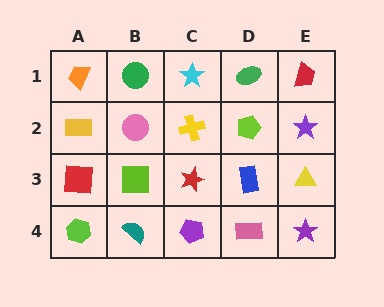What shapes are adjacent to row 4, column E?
A yellow triangle (row 3, column E), a pink rectangle (row 4, column D).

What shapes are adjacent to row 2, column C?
A cyan star (row 1, column C), a red star (row 3, column C), a pink circle (row 2, column B), a lime pentagon (row 2, column D).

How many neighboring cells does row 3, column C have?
4.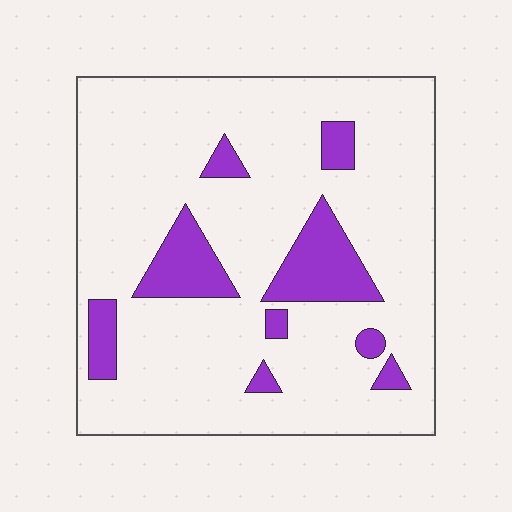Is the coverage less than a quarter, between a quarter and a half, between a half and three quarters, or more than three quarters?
Less than a quarter.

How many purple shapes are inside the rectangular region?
9.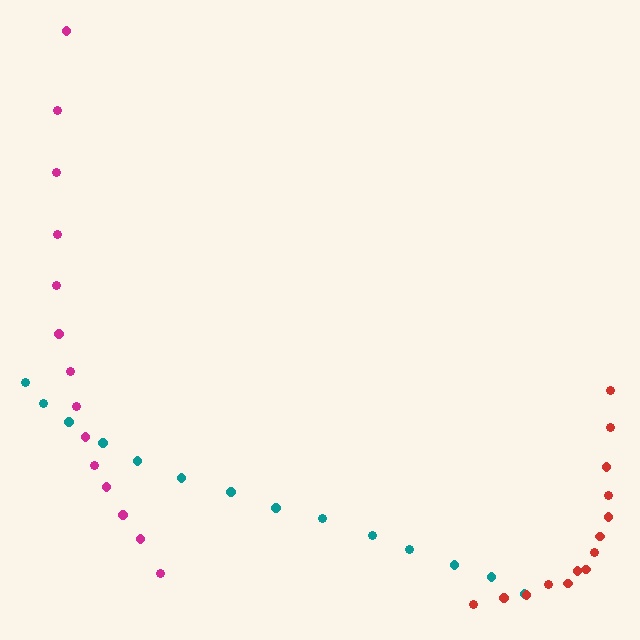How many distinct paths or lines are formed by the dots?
There are 3 distinct paths.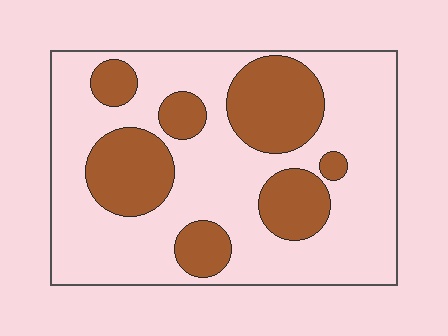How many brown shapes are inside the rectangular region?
7.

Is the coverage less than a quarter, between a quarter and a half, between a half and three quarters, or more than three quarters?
Between a quarter and a half.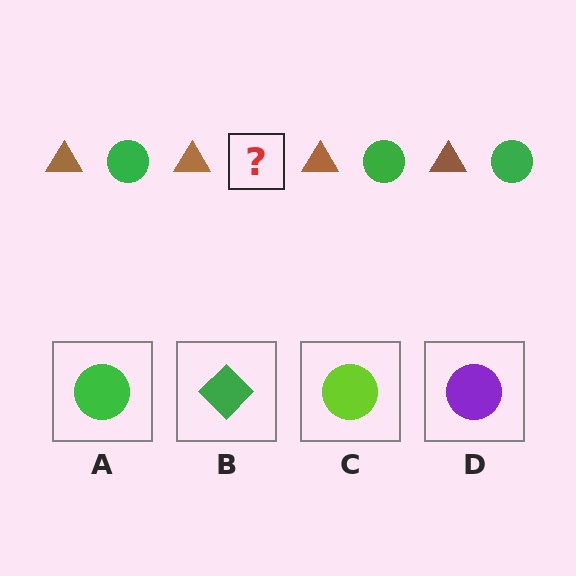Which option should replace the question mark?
Option A.